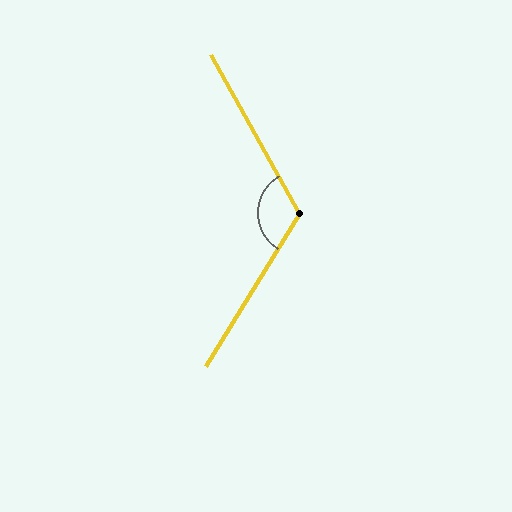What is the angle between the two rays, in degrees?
Approximately 119 degrees.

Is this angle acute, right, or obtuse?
It is obtuse.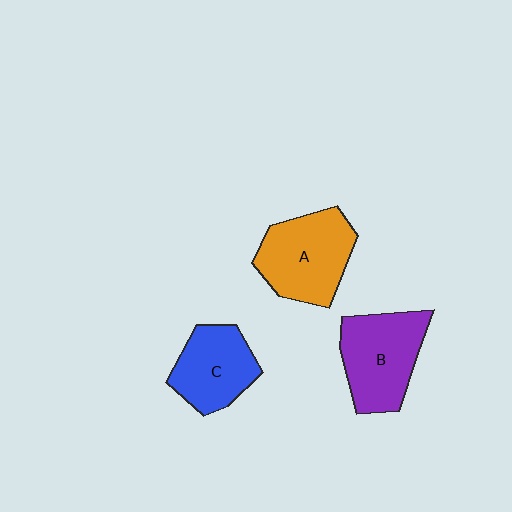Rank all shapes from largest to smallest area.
From largest to smallest: A (orange), B (purple), C (blue).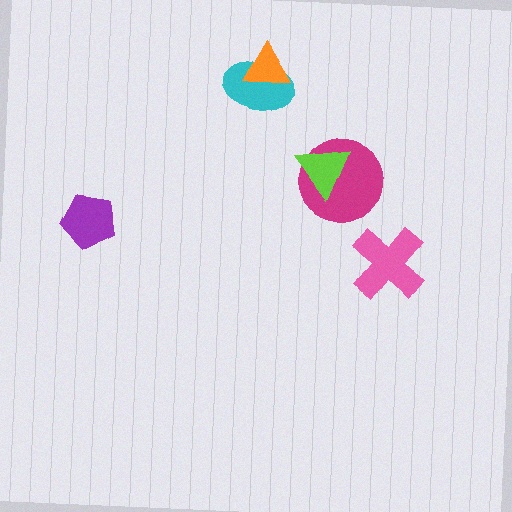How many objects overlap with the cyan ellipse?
1 object overlaps with the cyan ellipse.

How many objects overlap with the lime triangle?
1 object overlaps with the lime triangle.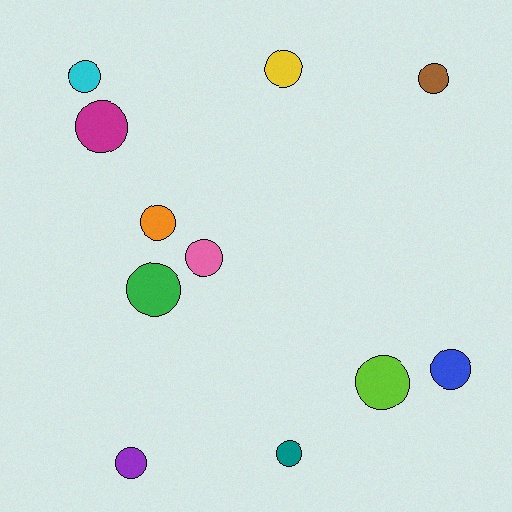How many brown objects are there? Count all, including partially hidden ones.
There is 1 brown object.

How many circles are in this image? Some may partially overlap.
There are 11 circles.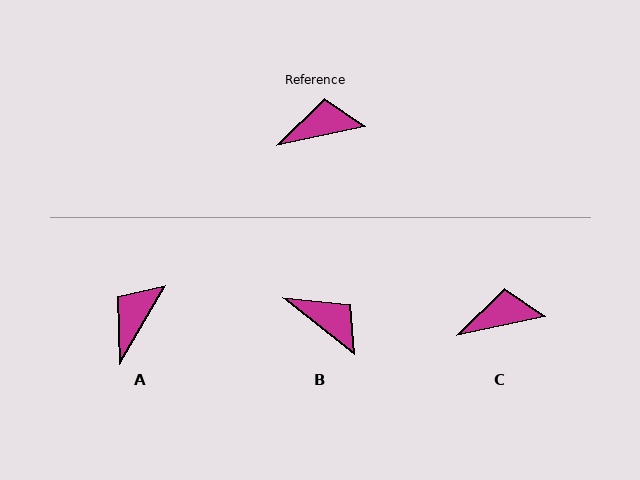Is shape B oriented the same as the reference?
No, it is off by about 51 degrees.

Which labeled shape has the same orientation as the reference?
C.